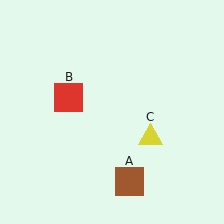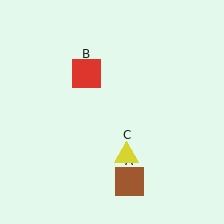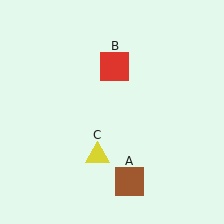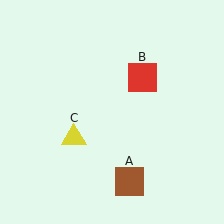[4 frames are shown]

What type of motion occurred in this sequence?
The red square (object B), yellow triangle (object C) rotated clockwise around the center of the scene.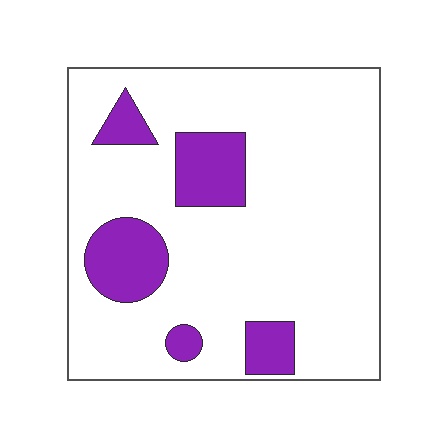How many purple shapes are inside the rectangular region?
5.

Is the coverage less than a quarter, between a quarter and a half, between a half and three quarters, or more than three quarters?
Less than a quarter.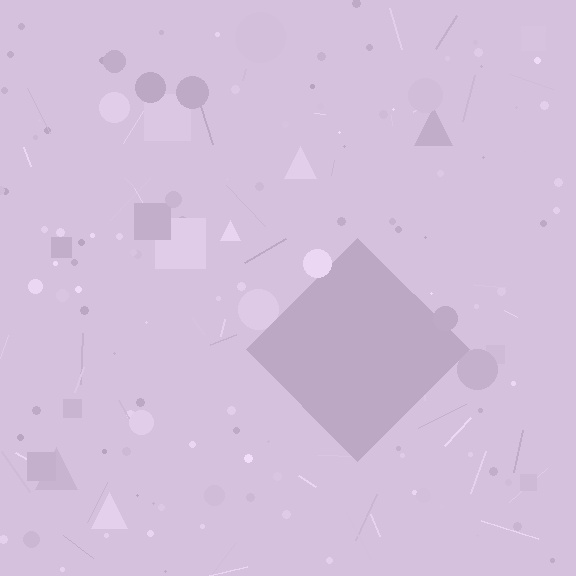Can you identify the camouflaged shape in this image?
The camouflaged shape is a diamond.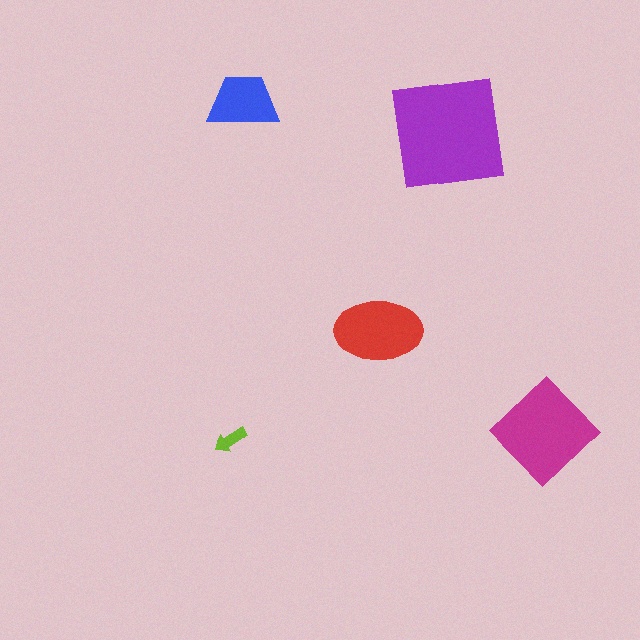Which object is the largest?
The purple square.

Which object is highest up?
The blue trapezoid is topmost.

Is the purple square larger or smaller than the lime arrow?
Larger.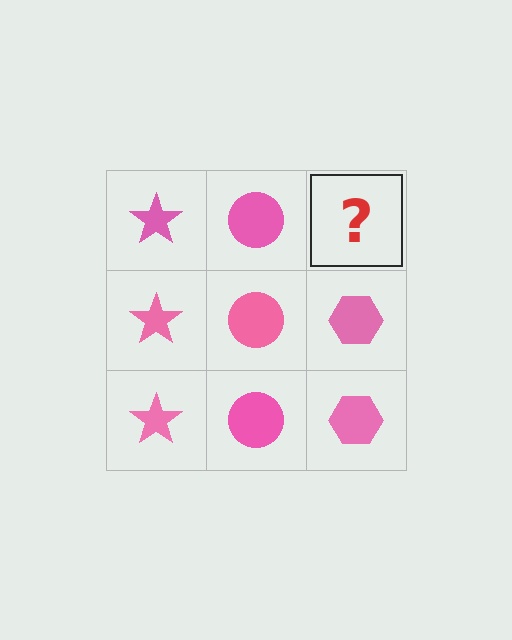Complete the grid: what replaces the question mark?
The question mark should be replaced with a pink hexagon.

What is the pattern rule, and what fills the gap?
The rule is that each column has a consistent shape. The gap should be filled with a pink hexagon.